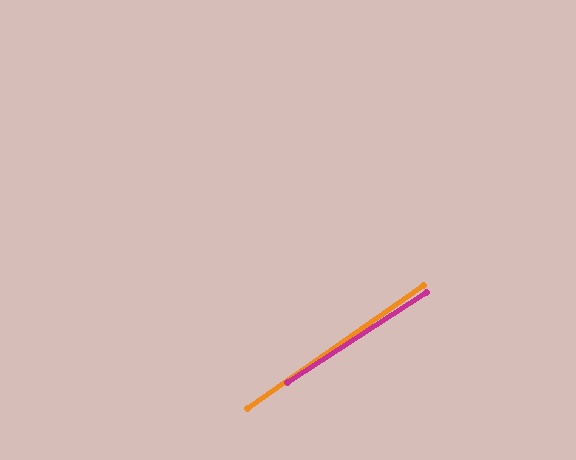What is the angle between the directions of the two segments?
Approximately 2 degrees.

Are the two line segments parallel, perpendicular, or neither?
Parallel — their directions differ by only 2.0°.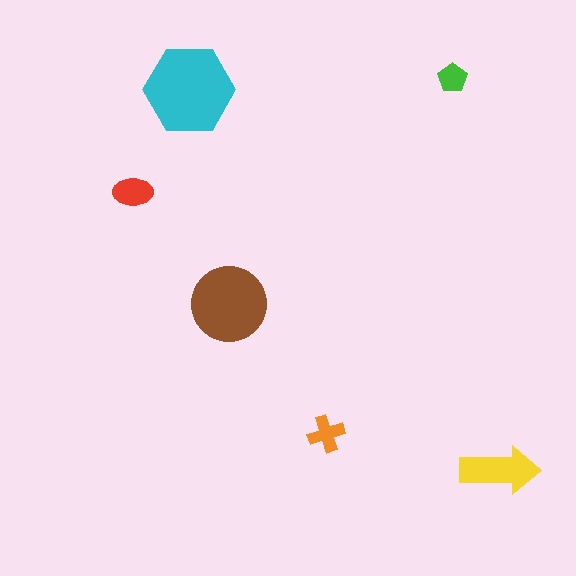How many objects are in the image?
There are 6 objects in the image.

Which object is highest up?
The green pentagon is topmost.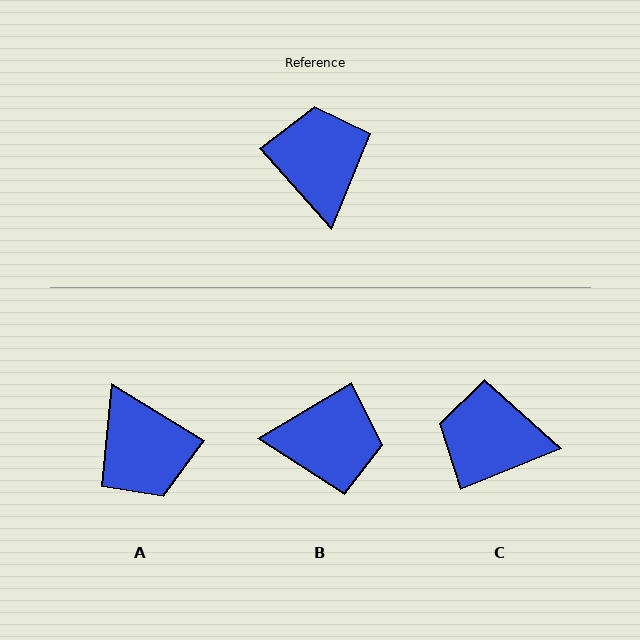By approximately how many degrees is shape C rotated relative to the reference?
Approximately 70 degrees counter-clockwise.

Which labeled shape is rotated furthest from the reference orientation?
A, about 163 degrees away.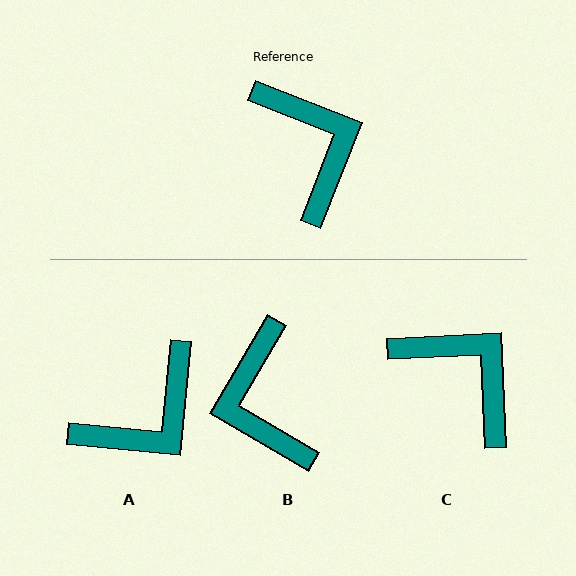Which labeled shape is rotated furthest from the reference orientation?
B, about 171 degrees away.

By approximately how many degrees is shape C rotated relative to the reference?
Approximately 24 degrees counter-clockwise.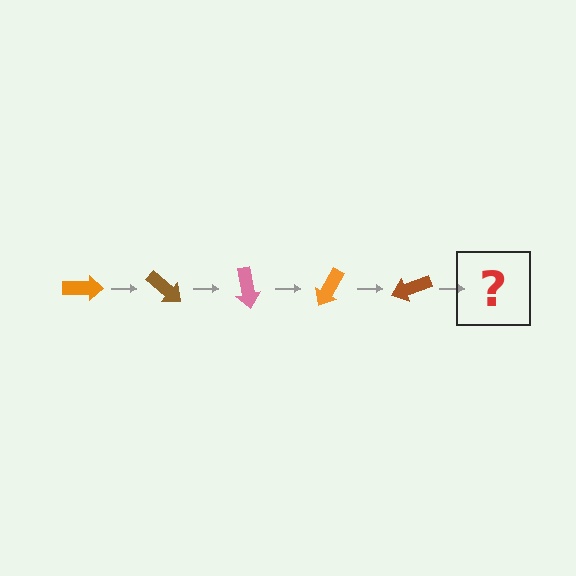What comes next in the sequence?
The next element should be a pink arrow, rotated 200 degrees from the start.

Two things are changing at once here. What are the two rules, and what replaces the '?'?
The two rules are that it rotates 40 degrees each step and the color cycles through orange, brown, and pink. The '?' should be a pink arrow, rotated 200 degrees from the start.